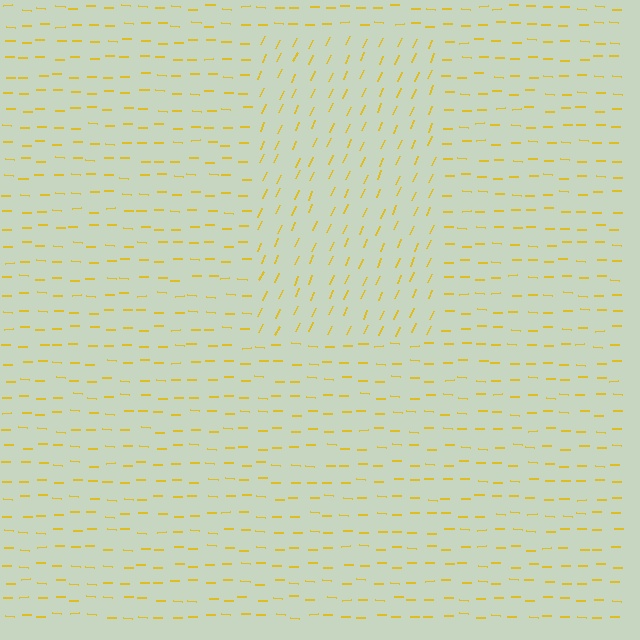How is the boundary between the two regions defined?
The boundary is defined purely by a change in line orientation (approximately 67 degrees difference). All lines are the same color and thickness.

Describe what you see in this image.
The image is filled with small yellow line segments. A rectangle region in the image has lines oriented differently from the surrounding lines, creating a visible texture boundary.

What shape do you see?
I see a rectangle.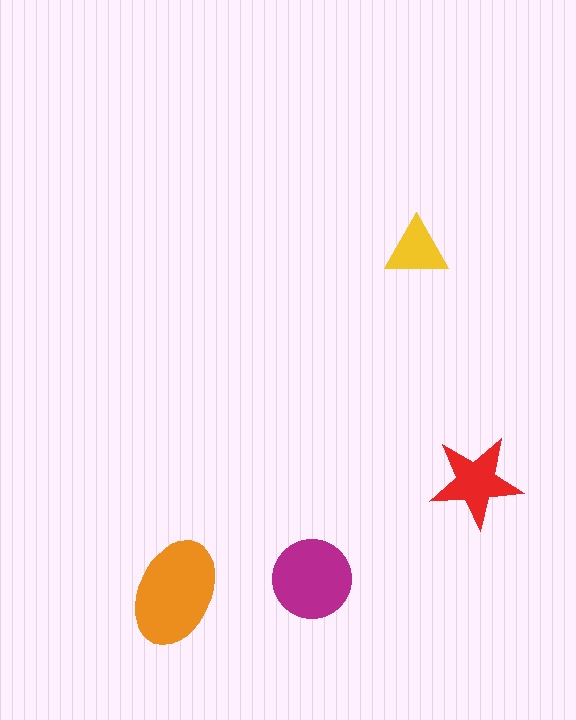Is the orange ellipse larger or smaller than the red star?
Larger.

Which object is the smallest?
The yellow triangle.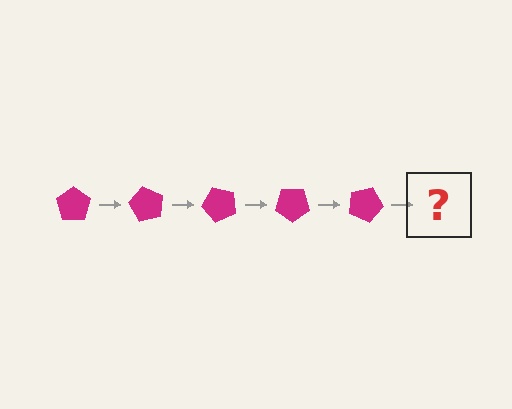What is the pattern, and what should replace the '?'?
The pattern is that the pentagon rotates 60 degrees each step. The '?' should be a magenta pentagon rotated 300 degrees.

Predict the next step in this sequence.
The next step is a magenta pentagon rotated 300 degrees.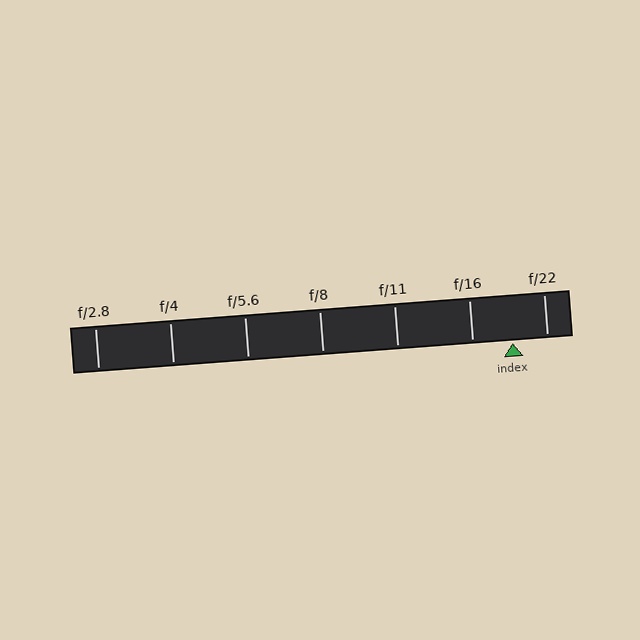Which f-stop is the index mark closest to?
The index mark is closest to f/22.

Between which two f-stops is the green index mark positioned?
The index mark is between f/16 and f/22.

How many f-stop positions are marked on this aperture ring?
There are 7 f-stop positions marked.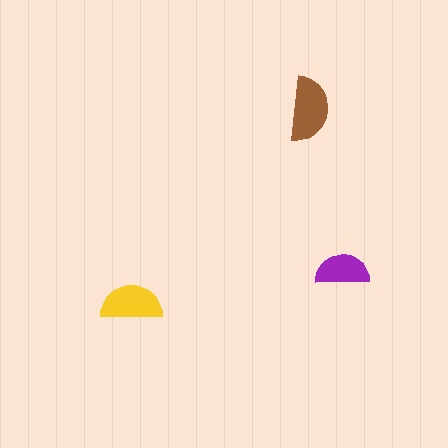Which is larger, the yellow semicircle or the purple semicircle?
The yellow one.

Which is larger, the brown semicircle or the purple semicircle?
The brown one.